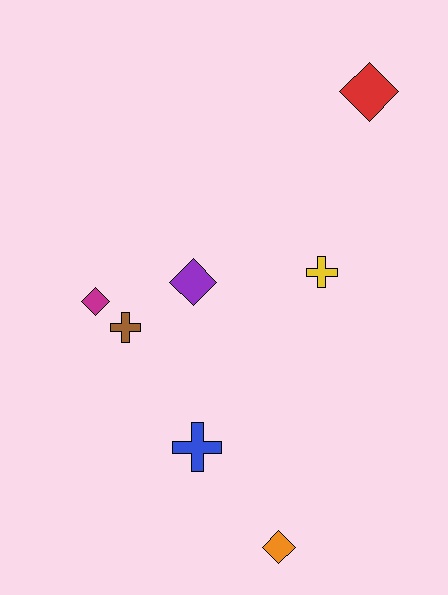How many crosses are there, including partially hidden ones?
There are 3 crosses.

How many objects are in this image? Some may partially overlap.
There are 7 objects.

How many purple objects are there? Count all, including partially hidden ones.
There is 1 purple object.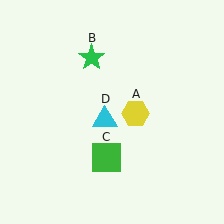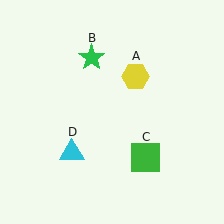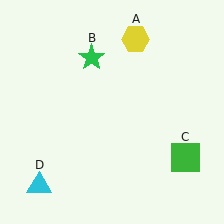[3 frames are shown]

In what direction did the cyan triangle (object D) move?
The cyan triangle (object D) moved down and to the left.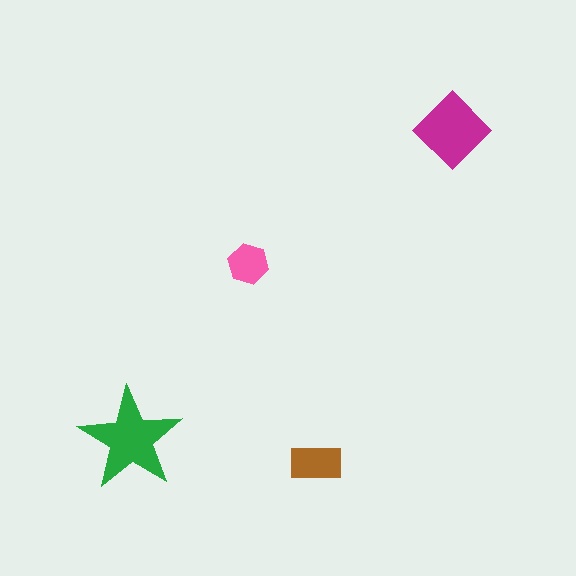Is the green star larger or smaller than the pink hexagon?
Larger.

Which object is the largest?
The green star.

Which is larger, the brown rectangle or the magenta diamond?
The magenta diamond.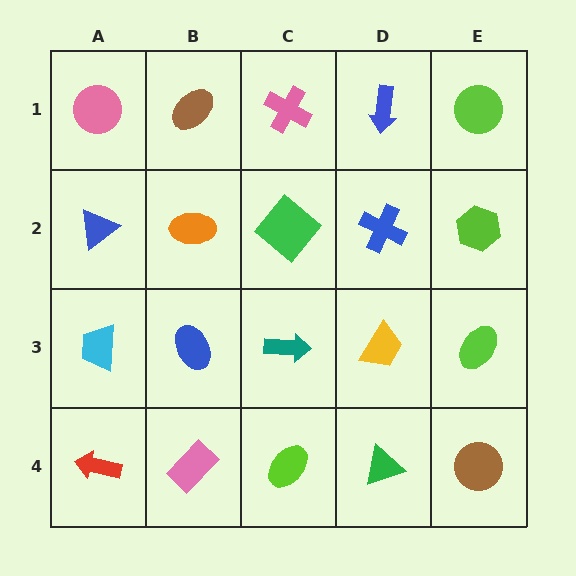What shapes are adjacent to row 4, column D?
A yellow trapezoid (row 3, column D), a lime ellipse (row 4, column C), a brown circle (row 4, column E).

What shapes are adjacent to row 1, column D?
A blue cross (row 2, column D), a pink cross (row 1, column C), a lime circle (row 1, column E).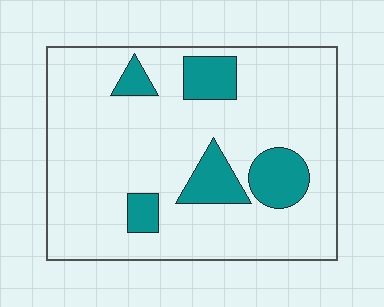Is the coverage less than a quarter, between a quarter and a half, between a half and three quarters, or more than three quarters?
Less than a quarter.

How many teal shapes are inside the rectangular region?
5.